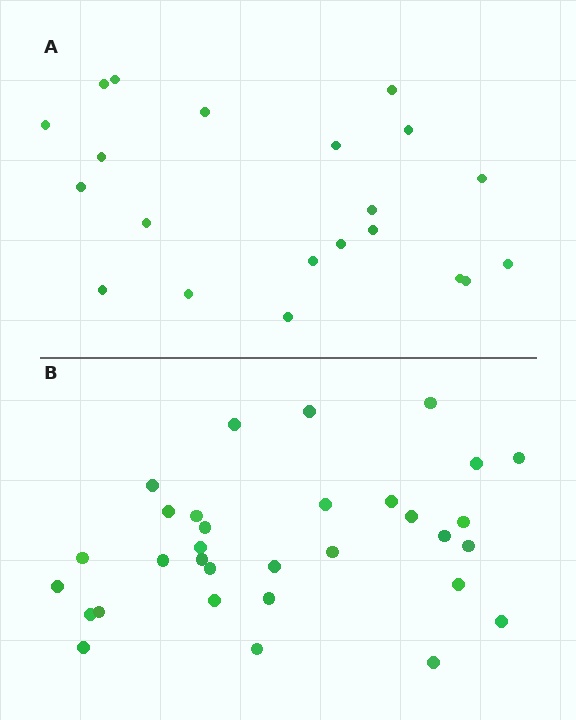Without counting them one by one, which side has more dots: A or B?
Region B (the bottom region) has more dots.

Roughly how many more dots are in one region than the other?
Region B has roughly 12 or so more dots than region A.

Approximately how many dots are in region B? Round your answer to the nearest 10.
About 30 dots. (The exact count is 32, which rounds to 30.)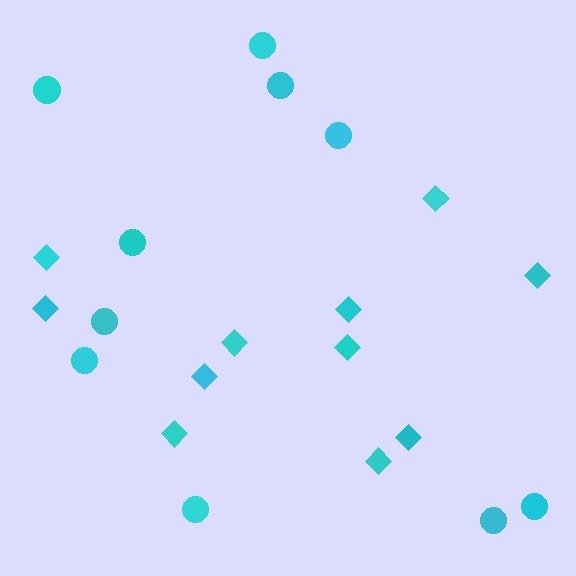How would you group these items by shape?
There are 2 groups: one group of diamonds (11) and one group of circles (10).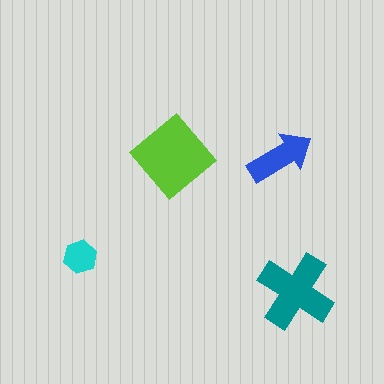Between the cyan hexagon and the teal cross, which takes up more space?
The teal cross.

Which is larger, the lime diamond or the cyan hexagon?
The lime diamond.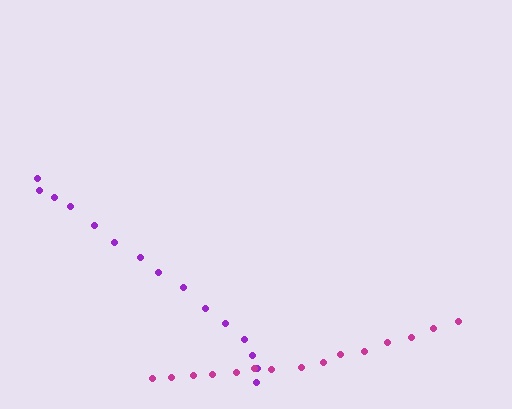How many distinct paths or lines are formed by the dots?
There are 2 distinct paths.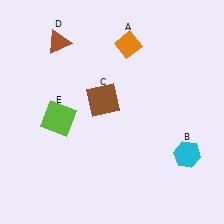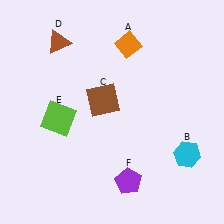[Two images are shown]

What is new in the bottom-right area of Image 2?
A purple pentagon (F) was added in the bottom-right area of Image 2.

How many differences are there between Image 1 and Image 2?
There is 1 difference between the two images.